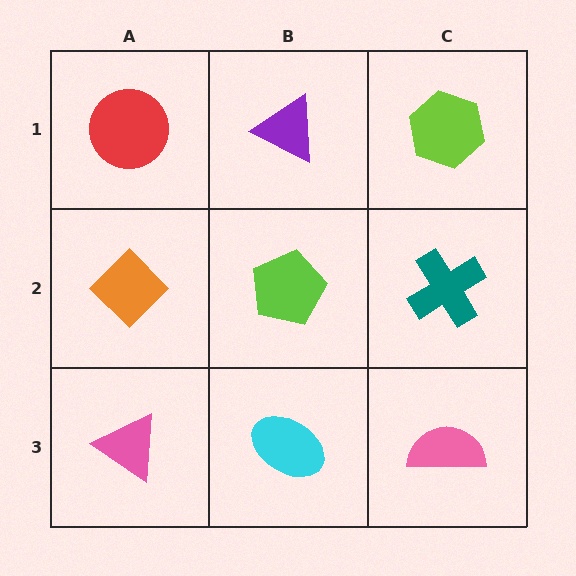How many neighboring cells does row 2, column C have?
3.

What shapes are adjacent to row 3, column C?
A teal cross (row 2, column C), a cyan ellipse (row 3, column B).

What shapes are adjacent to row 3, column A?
An orange diamond (row 2, column A), a cyan ellipse (row 3, column B).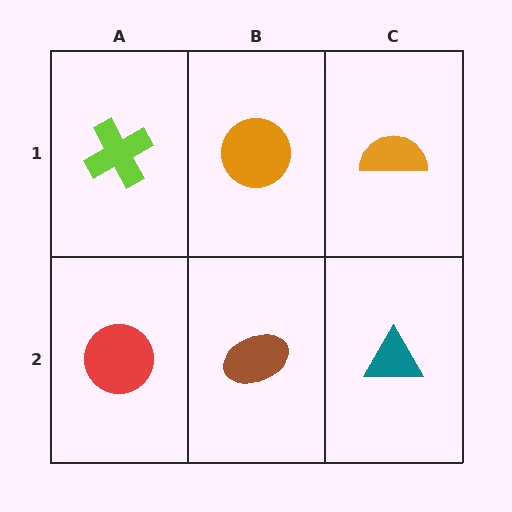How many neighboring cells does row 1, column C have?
2.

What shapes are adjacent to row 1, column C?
A teal triangle (row 2, column C), an orange circle (row 1, column B).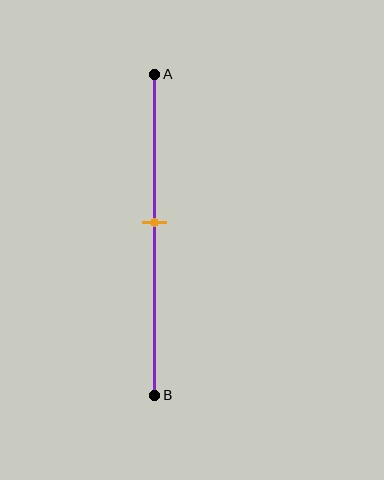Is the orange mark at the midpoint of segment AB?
No, the mark is at about 45% from A, not at the 50% midpoint.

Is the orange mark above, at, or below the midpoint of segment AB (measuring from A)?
The orange mark is above the midpoint of segment AB.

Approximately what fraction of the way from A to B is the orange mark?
The orange mark is approximately 45% of the way from A to B.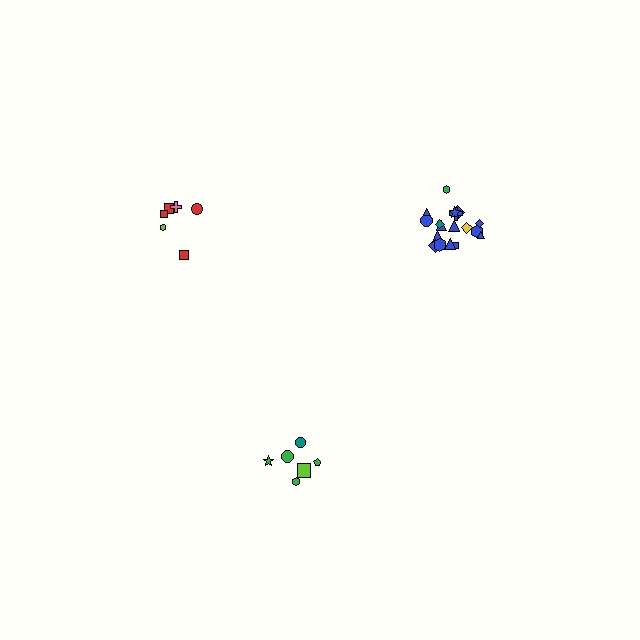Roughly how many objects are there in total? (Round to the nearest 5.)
Roughly 30 objects in total.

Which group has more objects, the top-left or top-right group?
The top-right group.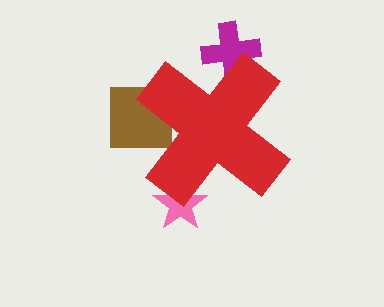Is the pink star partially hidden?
Yes, the pink star is partially hidden behind the red cross.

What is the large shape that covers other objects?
A red cross.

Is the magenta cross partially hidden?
Yes, the magenta cross is partially hidden behind the red cross.